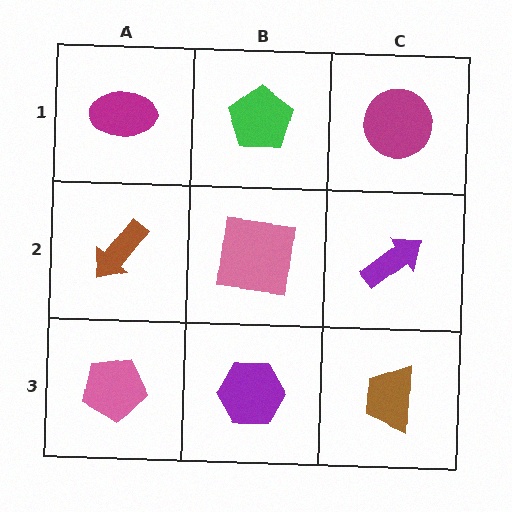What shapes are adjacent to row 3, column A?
A brown arrow (row 2, column A), a purple hexagon (row 3, column B).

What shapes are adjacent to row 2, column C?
A magenta circle (row 1, column C), a brown trapezoid (row 3, column C), a pink square (row 2, column B).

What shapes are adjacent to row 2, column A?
A magenta ellipse (row 1, column A), a pink pentagon (row 3, column A), a pink square (row 2, column B).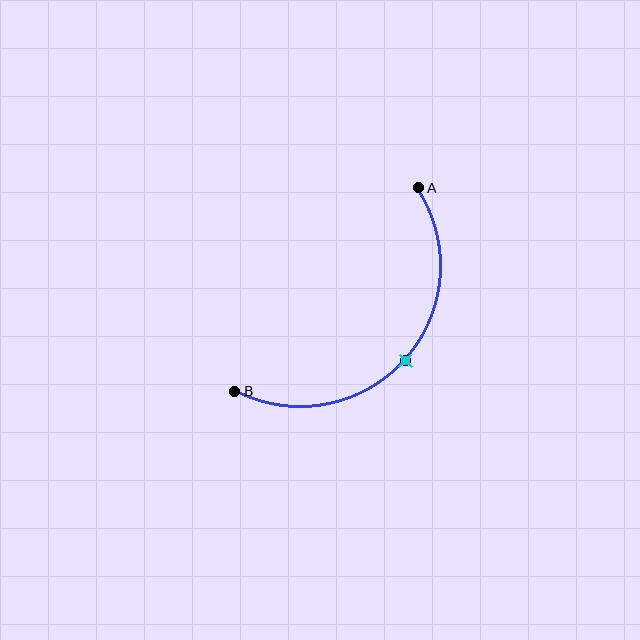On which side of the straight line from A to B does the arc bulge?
The arc bulges below and to the right of the straight line connecting A and B.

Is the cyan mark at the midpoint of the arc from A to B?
Yes. The cyan mark lies on the arc at equal arc-length from both A and B — it is the arc midpoint.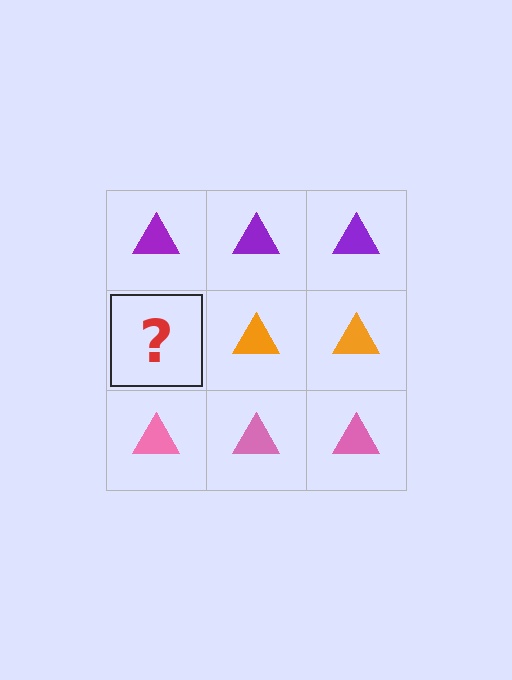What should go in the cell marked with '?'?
The missing cell should contain an orange triangle.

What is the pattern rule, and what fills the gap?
The rule is that each row has a consistent color. The gap should be filled with an orange triangle.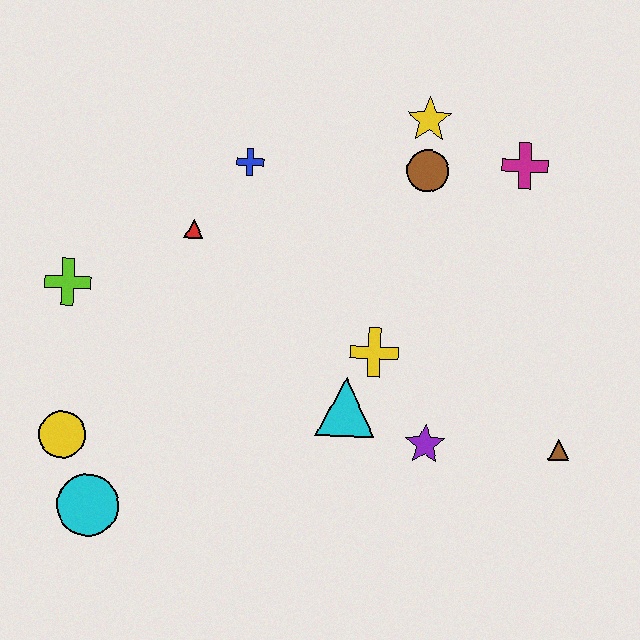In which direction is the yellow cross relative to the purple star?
The yellow cross is above the purple star.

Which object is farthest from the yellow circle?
The magenta cross is farthest from the yellow circle.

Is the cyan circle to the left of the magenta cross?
Yes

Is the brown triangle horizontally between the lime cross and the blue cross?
No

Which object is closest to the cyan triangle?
The yellow cross is closest to the cyan triangle.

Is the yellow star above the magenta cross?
Yes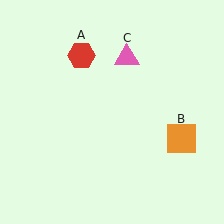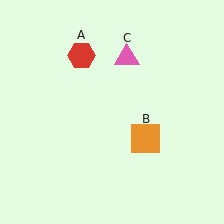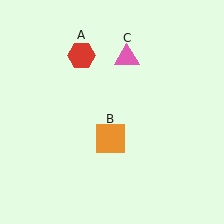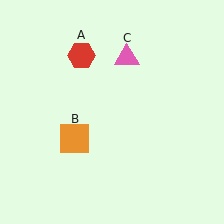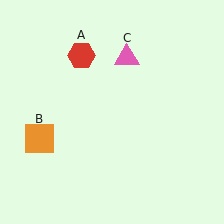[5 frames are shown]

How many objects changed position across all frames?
1 object changed position: orange square (object B).